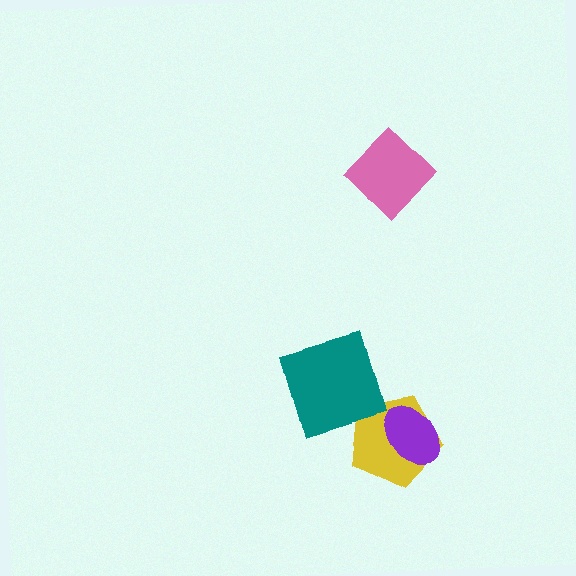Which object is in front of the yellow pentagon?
The purple ellipse is in front of the yellow pentagon.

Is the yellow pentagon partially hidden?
Yes, it is partially covered by another shape.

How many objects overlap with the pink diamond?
0 objects overlap with the pink diamond.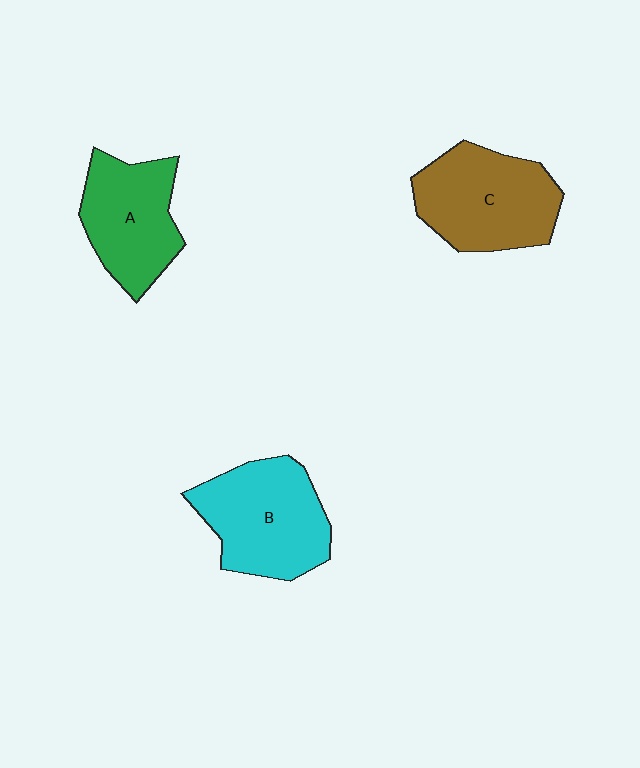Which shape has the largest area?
Shape B (cyan).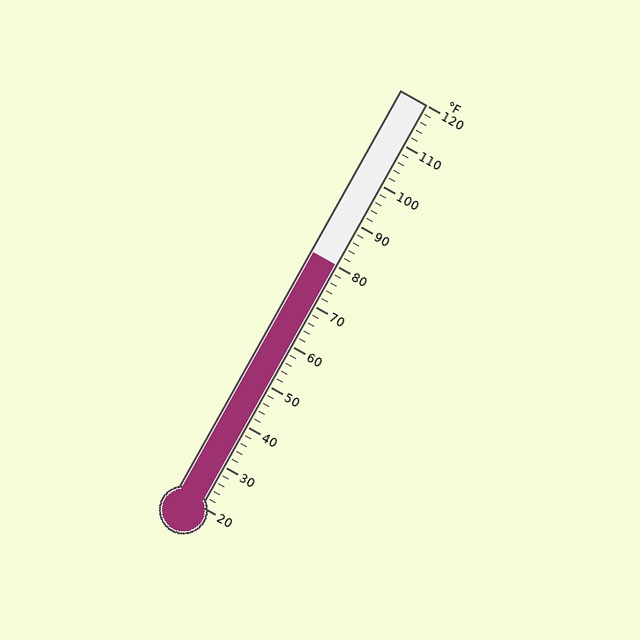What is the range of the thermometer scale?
The thermometer scale ranges from 20°F to 120°F.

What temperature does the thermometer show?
The thermometer shows approximately 80°F.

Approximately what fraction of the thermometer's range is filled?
The thermometer is filled to approximately 60% of its range.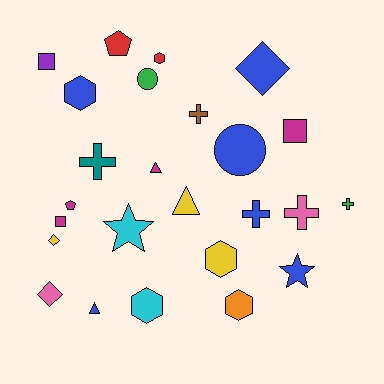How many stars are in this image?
There are 2 stars.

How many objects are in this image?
There are 25 objects.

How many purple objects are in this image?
There is 1 purple object.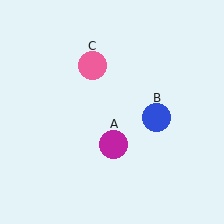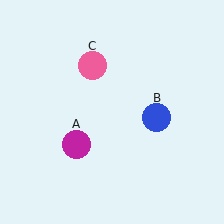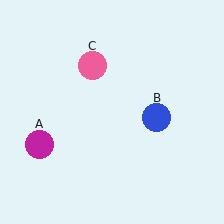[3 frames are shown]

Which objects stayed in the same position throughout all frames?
Blue circle (object B) and pink circle (object C) remained stationary.